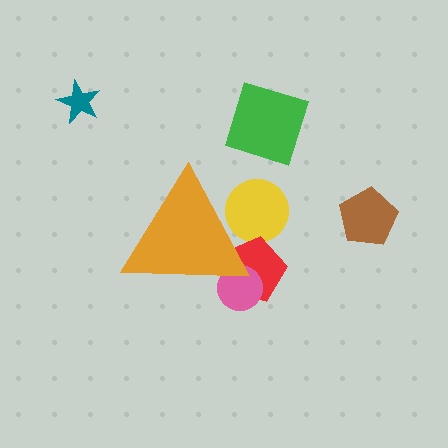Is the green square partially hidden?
No, the green square is fully visible.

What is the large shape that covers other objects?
An orange triangle.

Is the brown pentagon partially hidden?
No, the brown pentagon is fully visible.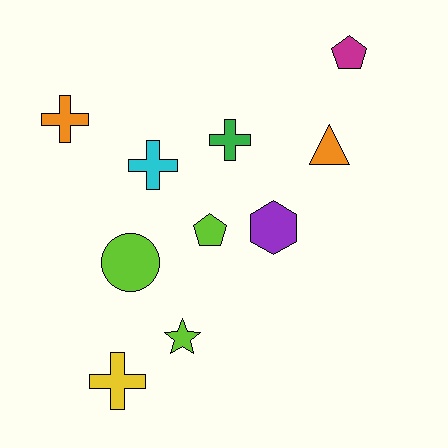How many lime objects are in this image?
There are 3 lime objects.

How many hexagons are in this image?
There is 1 hexagon.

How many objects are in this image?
There are 10 objects.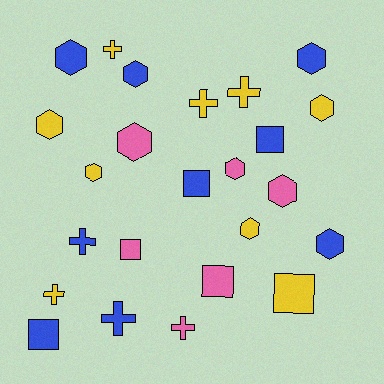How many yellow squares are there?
There is 1 yellow square.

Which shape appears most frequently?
Hexagon, with 11 objects.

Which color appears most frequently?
Yellow, with 9 objects.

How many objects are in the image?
There are 24 objects.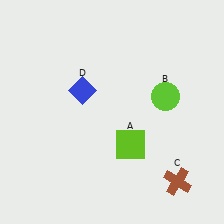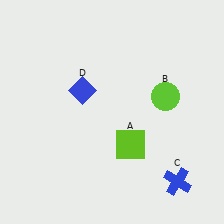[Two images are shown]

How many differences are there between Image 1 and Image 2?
There is 1 difference between the two images.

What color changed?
The cross (C) changed from brown in Image 1 to blue in Image 2.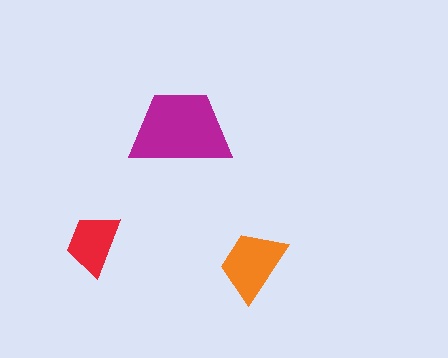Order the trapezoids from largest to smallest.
the magenta one, the orange one, the red one.